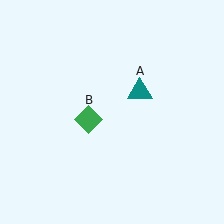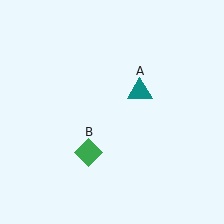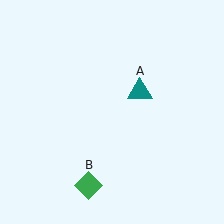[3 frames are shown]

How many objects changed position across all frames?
1 object changed position: green diamond (object B).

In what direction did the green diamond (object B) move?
The green diamond (object B) moved down.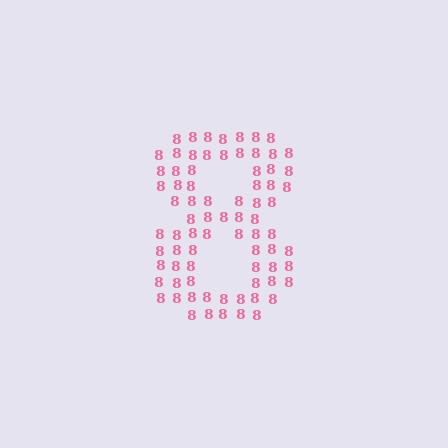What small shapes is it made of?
It is made of small digit 8's.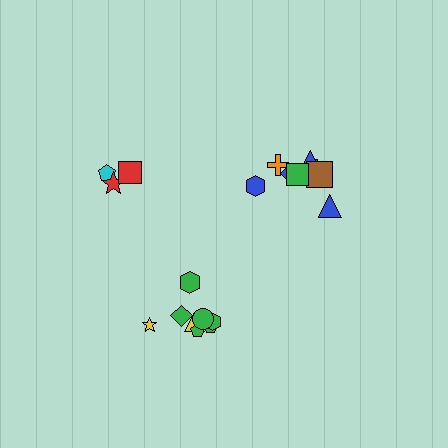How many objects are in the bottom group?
There are 8 objects.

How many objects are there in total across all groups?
There are 19 objects.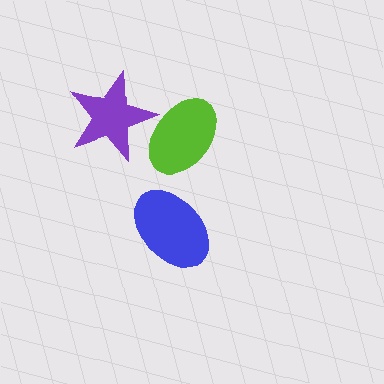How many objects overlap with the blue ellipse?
0 objects overlap with the blue ellipse.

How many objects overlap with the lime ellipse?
1 object overlaps with the lime ellipse.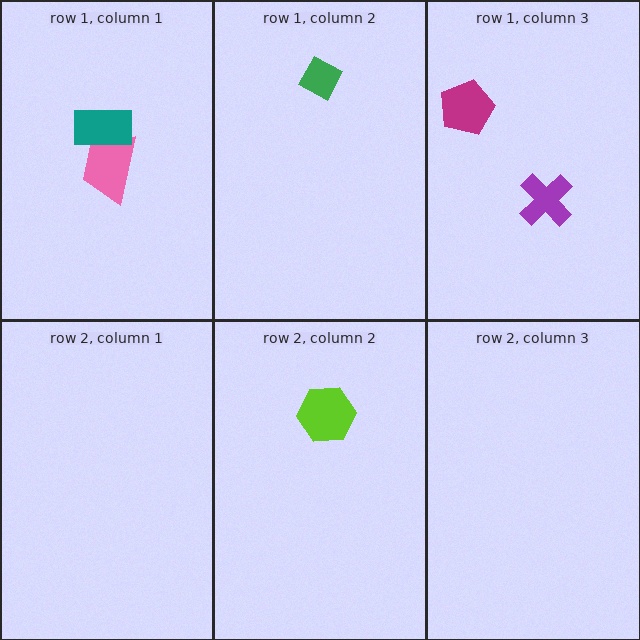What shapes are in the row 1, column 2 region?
The green diamond.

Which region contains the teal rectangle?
The row 1, column 1 region.